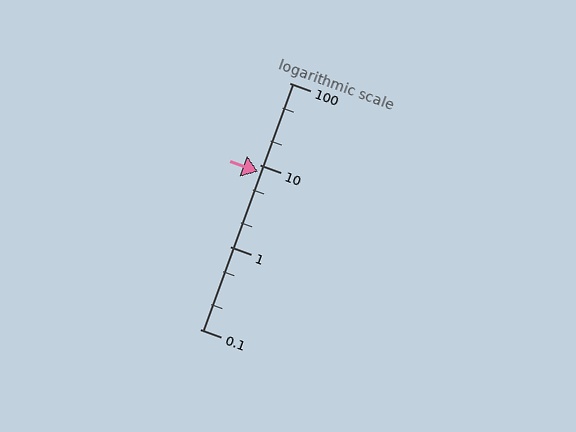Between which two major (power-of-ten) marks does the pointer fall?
The pointer is between 1 and 10.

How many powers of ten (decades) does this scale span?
The scale spans 3 decades, from 0.1 to 100.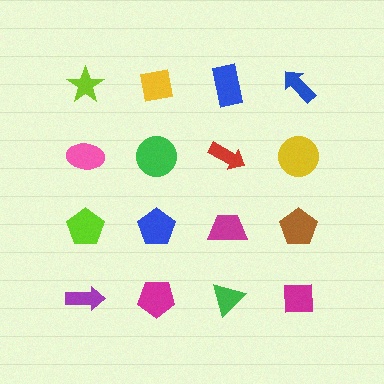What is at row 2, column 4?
A yellow circle.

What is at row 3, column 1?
A lime pentagon.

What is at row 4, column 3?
A green triangle.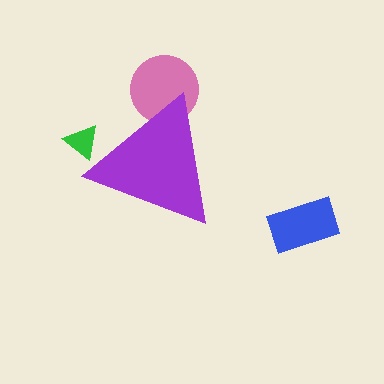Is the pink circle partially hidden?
Yes, the pink circle is partially hidden behind the purple triangle.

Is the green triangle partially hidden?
Yes, the green triangle is partially hidden behind the purple triangle.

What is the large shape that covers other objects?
A purple triangle.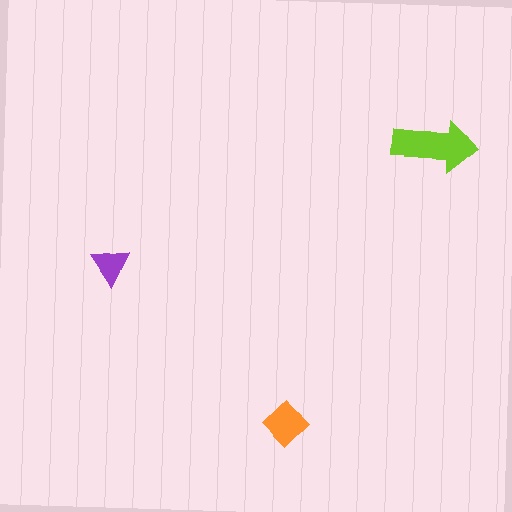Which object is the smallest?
The purple triangle.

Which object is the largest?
The lime arrow.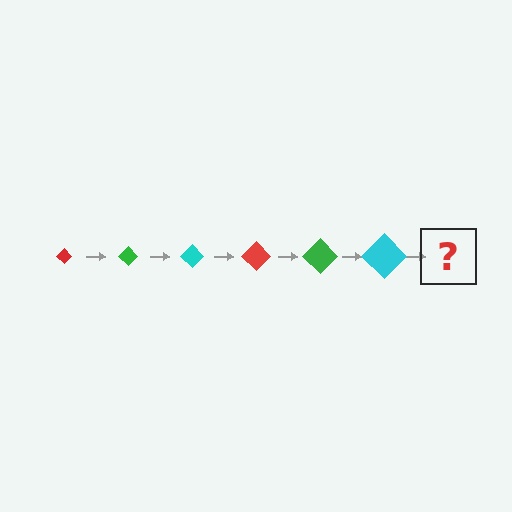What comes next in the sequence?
The next element should be a red diamond, larger than the previous one.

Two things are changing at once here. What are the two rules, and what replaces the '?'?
The two rules are that the diamond grows larger each step and the color cycles through red, green, and cyan. The '?' should be a red diamond, larger than the previous one.